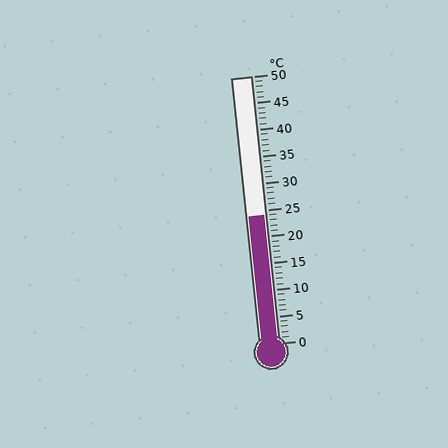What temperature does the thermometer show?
The thermometer shows approximately 24°C.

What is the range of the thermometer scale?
The thermometer scale ranges from 0°C to 50°C.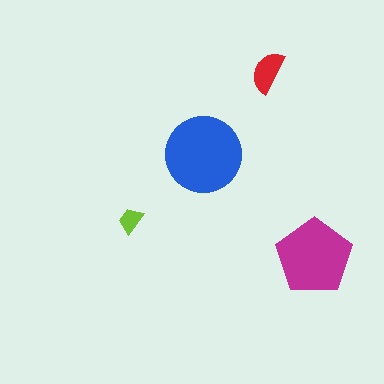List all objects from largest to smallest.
The blue circle, the magenta pentagon, the red semicircle, the lime trapezoid.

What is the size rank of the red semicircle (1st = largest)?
3rd.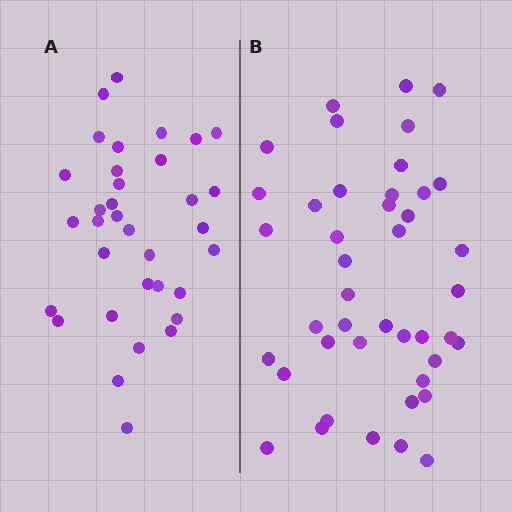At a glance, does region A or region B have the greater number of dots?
Region B (the right region) has more dots.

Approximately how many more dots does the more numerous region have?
Region B has roughly 8 or so more dots than region A.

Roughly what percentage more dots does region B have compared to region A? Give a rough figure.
About 25% more.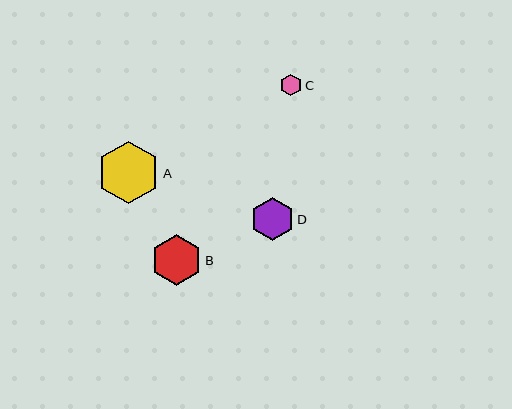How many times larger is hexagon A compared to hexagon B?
Hexagon A is approximately 1.2 times the size of hexagon B.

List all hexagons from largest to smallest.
From largest to smallest: A, B, D, C.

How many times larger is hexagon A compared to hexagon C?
Hexagon A is approximately 2.9 times the size of hexagon C.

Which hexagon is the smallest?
Hexagon C is the smallest with a size of approximately 22 pixels.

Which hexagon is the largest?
Hexagon A is the largest with a size of approximately 63 pixels.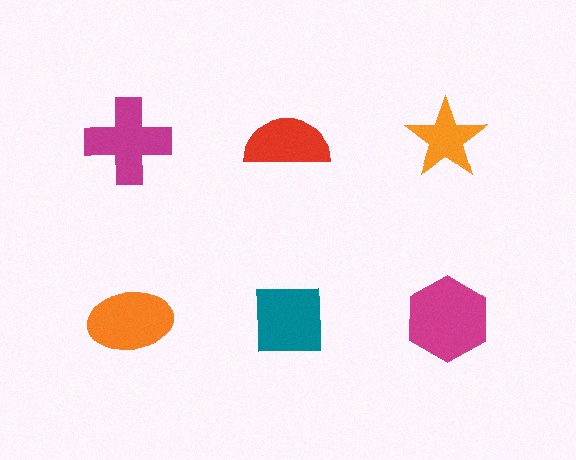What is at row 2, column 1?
An orange ellipse.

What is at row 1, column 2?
A red semicircle.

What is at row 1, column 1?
A magenta cross.